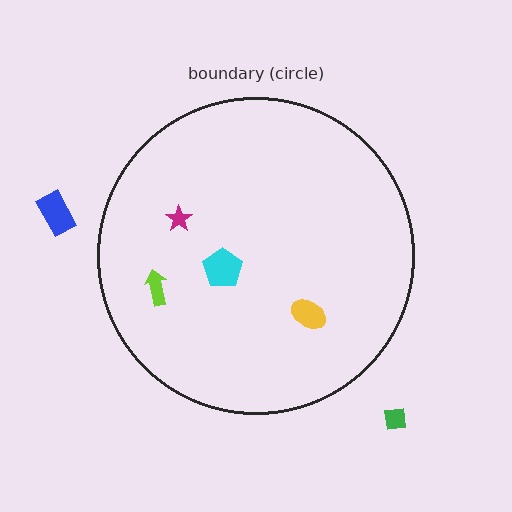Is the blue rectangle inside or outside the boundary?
Outside.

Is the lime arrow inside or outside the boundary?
Inside.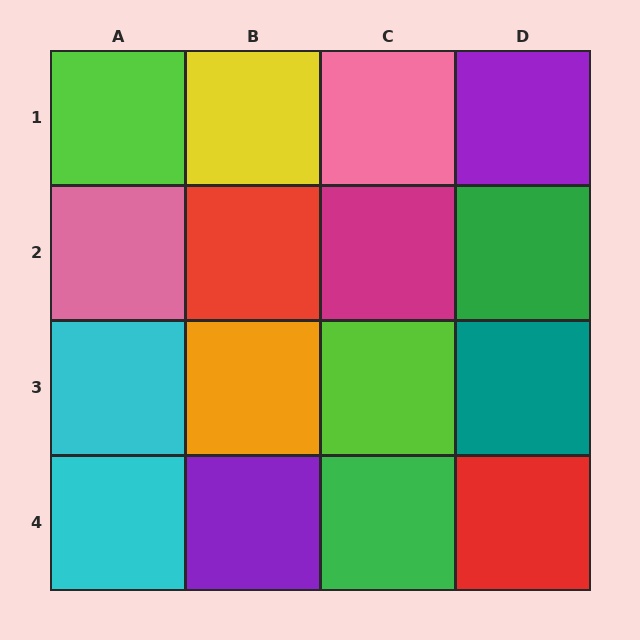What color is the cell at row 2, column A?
Pink.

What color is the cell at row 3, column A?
Cyan.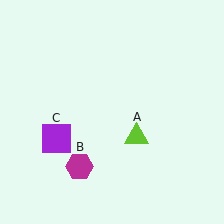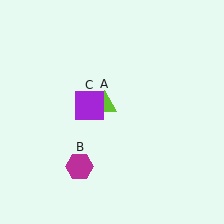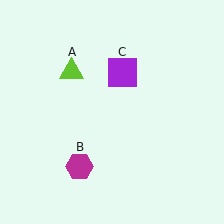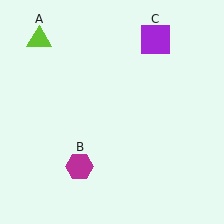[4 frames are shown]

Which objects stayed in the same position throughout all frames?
Magenta hexagon (object B) remained stationary.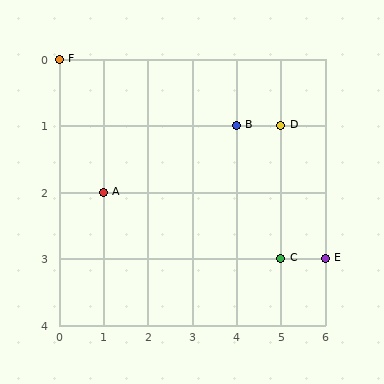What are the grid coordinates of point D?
Point D is at grid coordinates (5, 1).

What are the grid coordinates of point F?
Point F is at grid coordinates (0, 0).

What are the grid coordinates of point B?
Point B is at grid coordinates (4, 1).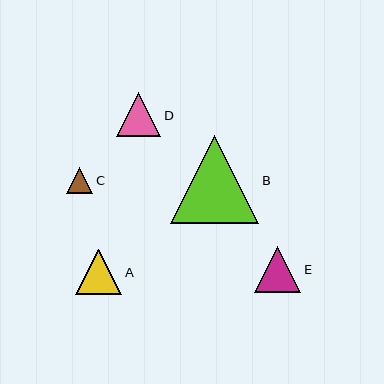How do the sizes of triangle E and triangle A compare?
Triangle E and triangle A are approximately the same size.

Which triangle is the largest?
Triangle B is the largest with a size of approximately 88 pixels.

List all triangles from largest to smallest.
From largest to smallest: B, E, A, D, C.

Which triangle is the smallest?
Triangle C is the smallest with a size of approximately 26 pixels.